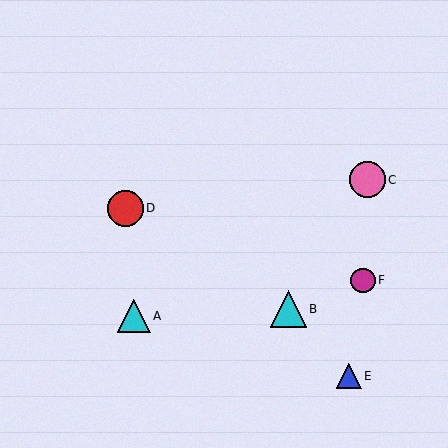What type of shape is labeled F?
Shape F is a magenta circle.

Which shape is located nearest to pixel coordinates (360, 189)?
The pink circle (labeled C) at (367, 180) is nearest to that location.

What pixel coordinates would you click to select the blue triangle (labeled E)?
Click at (349, 376) to select the blue triangle E.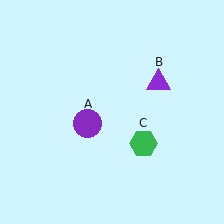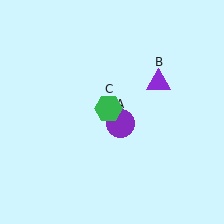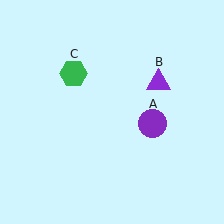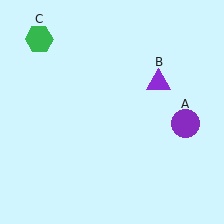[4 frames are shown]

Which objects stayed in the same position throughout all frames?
Purple triangle (object B) remained stationary.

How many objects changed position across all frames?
2 objects changed position: purple circle (object A), green hexagon (object C).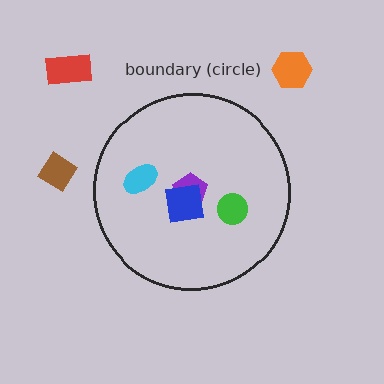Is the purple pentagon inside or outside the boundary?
Inside.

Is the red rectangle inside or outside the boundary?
Outside.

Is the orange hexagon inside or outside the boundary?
Outside.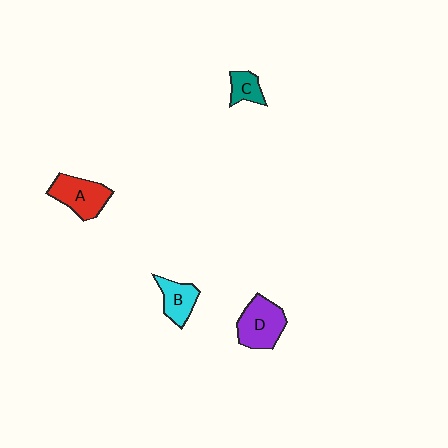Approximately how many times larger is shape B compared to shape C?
Approximately 1.4 times.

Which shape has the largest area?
Shape D (purple).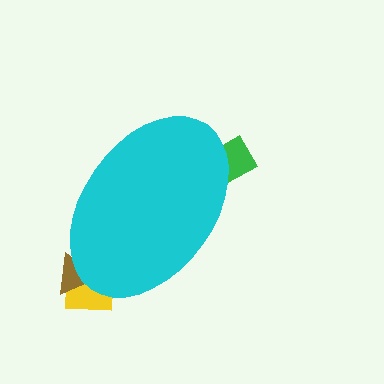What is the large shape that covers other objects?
A cyan ellipse.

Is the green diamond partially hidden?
Yes, the green diamond is partially hidden behind the cyan ellipse.